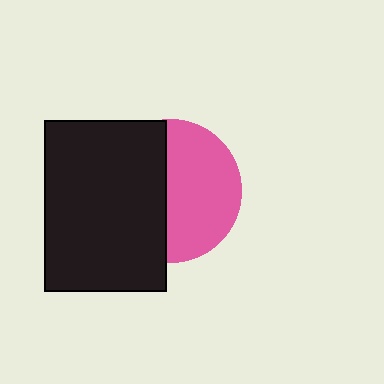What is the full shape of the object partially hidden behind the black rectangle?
The partially hidden object is a pink circle.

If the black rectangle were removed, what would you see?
You would see the complete pink circle.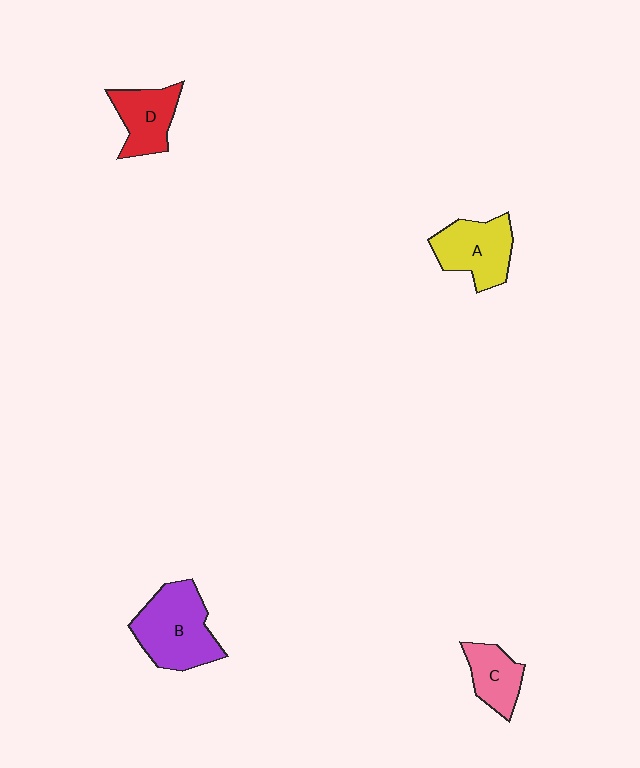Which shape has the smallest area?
Shape C (pink).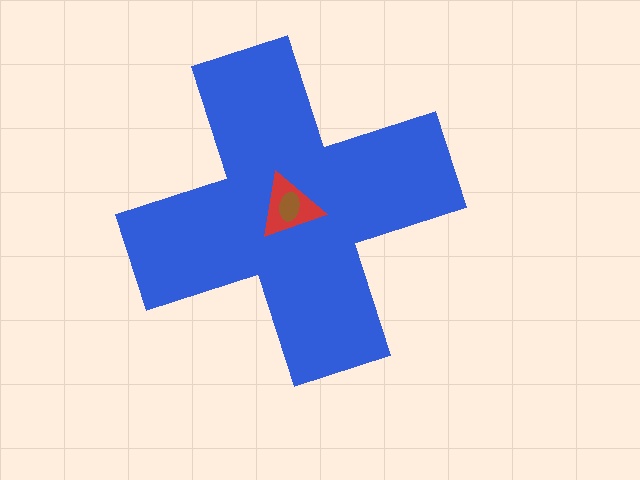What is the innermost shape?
The brown ellipse.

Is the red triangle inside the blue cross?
Yes.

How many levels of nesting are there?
3.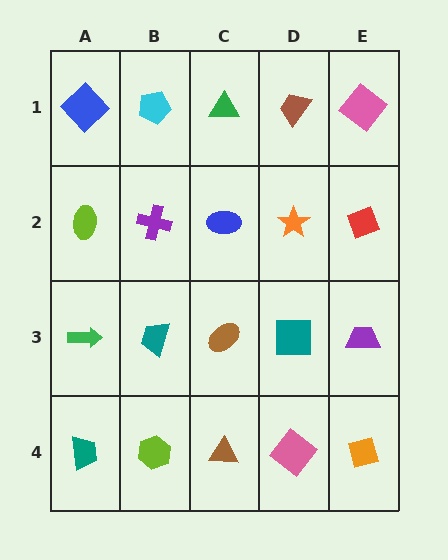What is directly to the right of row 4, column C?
A pink diamond.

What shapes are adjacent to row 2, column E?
A pink diamond (row 1, column E), a purple trapezoid (row 3, column E), an orange star (row 2, column D).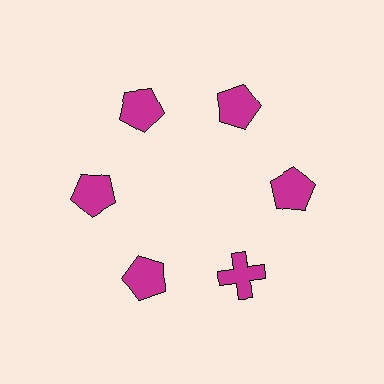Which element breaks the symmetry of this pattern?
The magenta cross at roughly the 5 o'clock position breaks the symmetry. All other shapes are magenta pentagons.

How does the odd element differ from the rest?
It has a different shape: cross instead of pentagon.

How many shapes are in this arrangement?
There are 6 shapes arranged in a ring pattern.